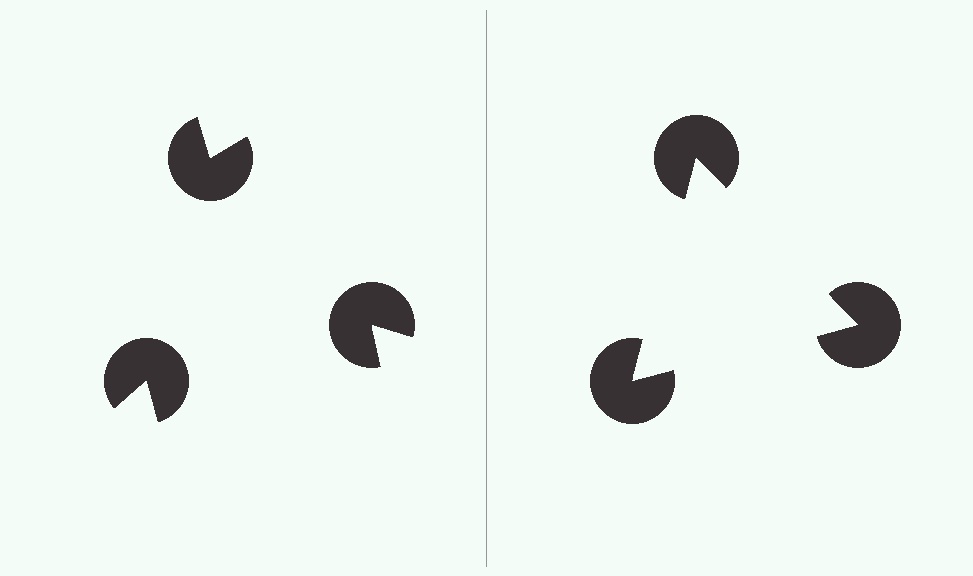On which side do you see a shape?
An illusory triangle appears on the right side. On the left side the wedge cuts are rotated, so no coherent shape forms.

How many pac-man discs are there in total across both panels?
6 — 3 on each side.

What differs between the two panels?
The pac-man discs are positioned identically on both sides; only the wedge orientations differ. On the right they align to a triangle; on the left they are misaligned.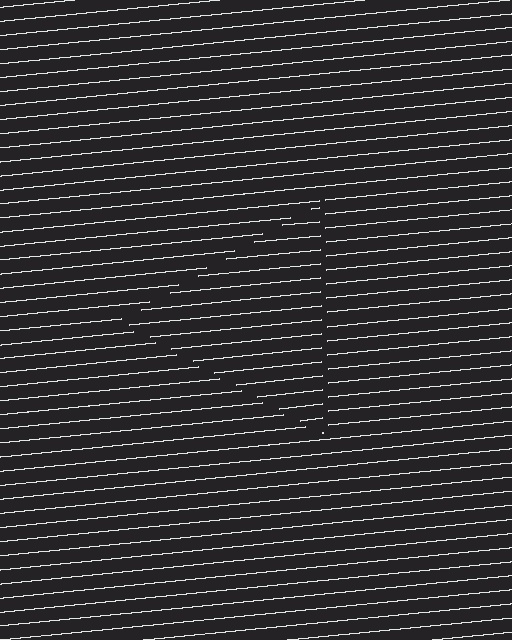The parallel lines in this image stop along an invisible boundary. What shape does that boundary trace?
An illusory triangle. The interior of the shape contains the same grating, shifted by half a period — the contour is defined by the phase discontinuity where line-ends from the inner and outer gratings abut.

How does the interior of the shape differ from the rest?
The interior of the shape contains the same grating, shifted by half a period — the contour is defined by the phase discontinuity where line-ends from the inner and outer gratings abut.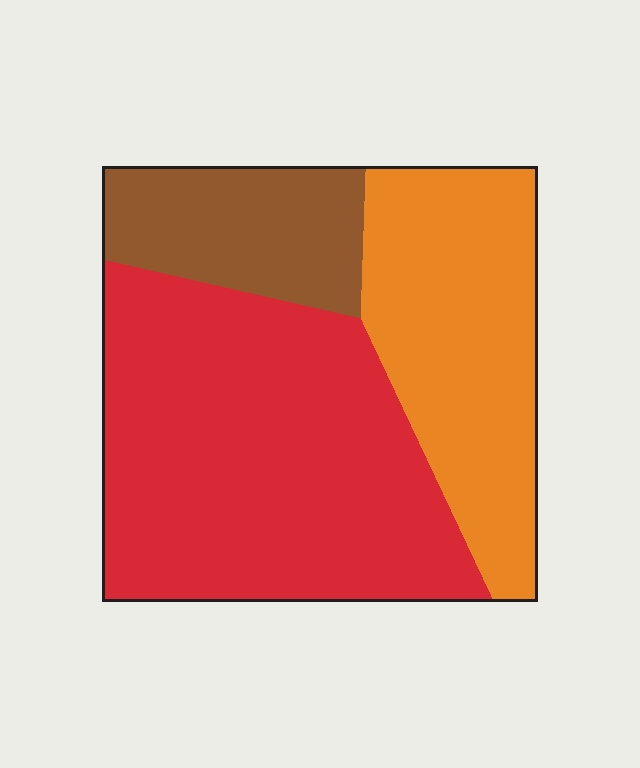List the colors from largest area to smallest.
From largest to smallest: red, orange, brown.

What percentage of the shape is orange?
Orange covers around 30% of the shape.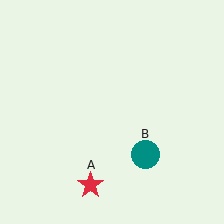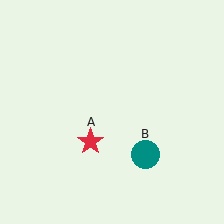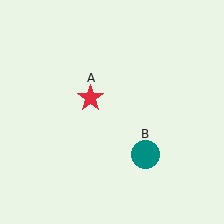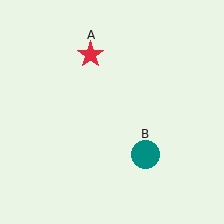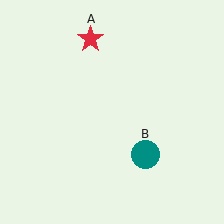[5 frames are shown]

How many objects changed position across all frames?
1 object changed position: red star (object A).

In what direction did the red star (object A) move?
The red star (object A) moved up.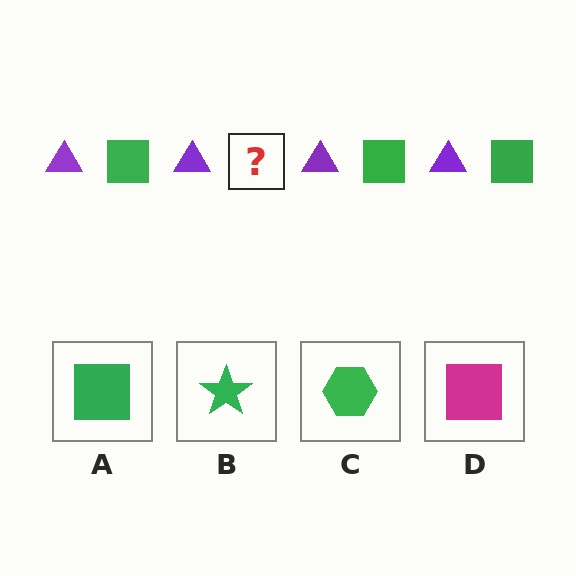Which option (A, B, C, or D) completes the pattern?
A.